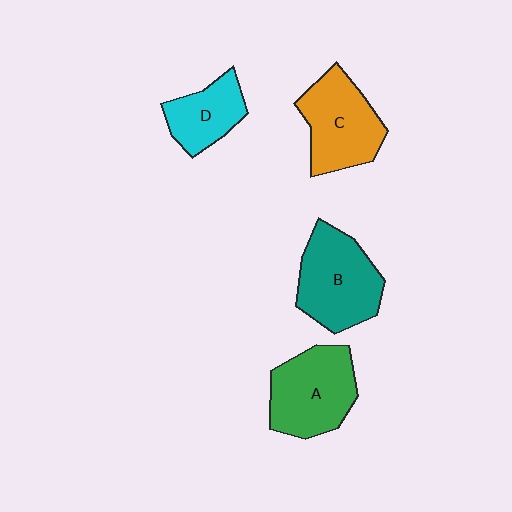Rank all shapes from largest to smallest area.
From largest to smallest: B (teal), A (green), C (orange), D (cyan).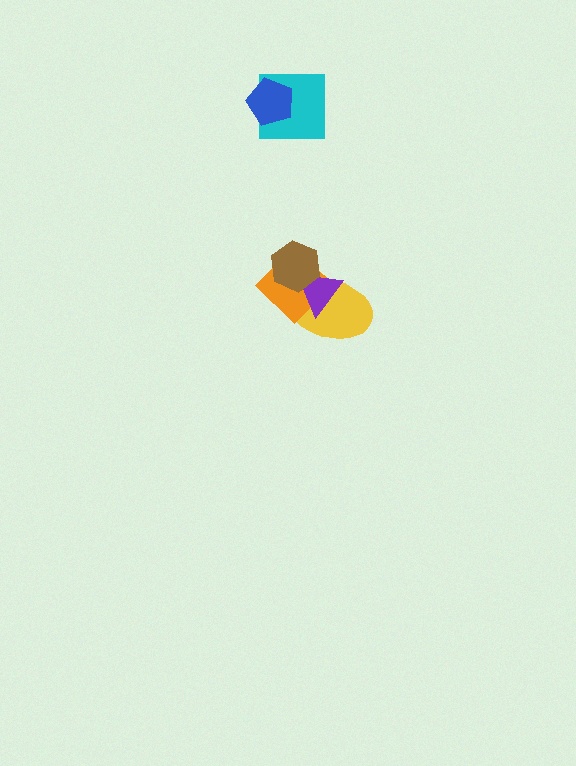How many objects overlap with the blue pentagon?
1 object overlaps with the blue pentagon.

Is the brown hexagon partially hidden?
No, no other shape covers it.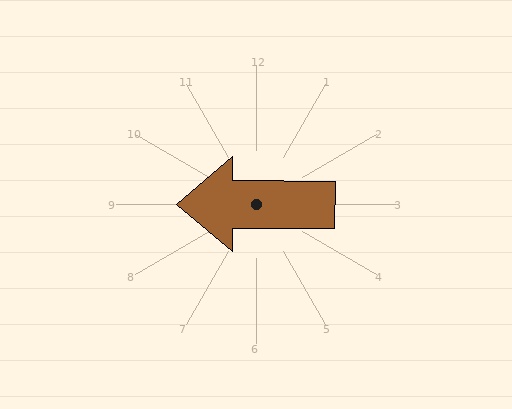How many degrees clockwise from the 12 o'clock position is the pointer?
Approximately 270 degrees.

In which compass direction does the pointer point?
West.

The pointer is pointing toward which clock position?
Roughly 9 o'clock.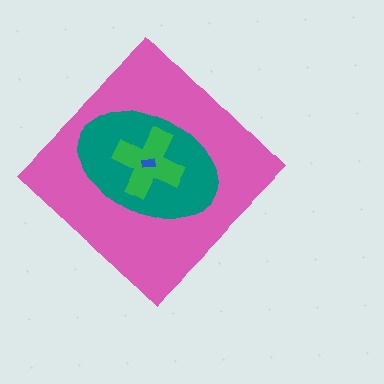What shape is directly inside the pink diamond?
The teal ellipse.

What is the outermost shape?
The pink diamond.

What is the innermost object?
The blue rectangle.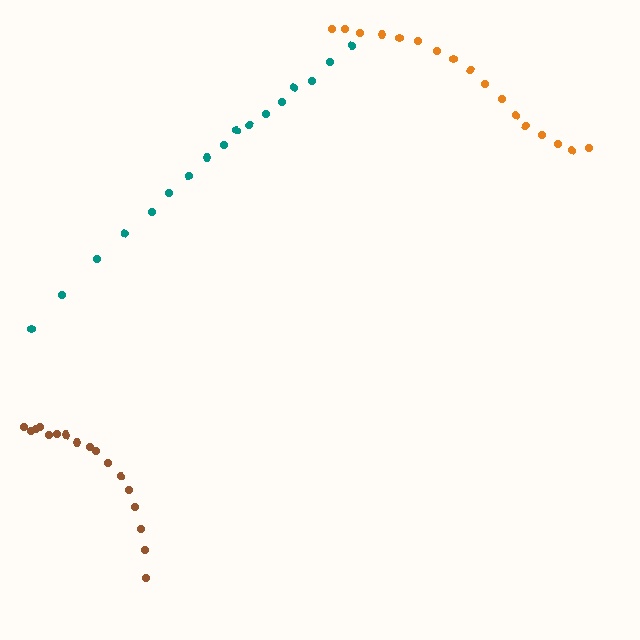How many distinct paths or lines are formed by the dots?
There are 3 distinct paths.